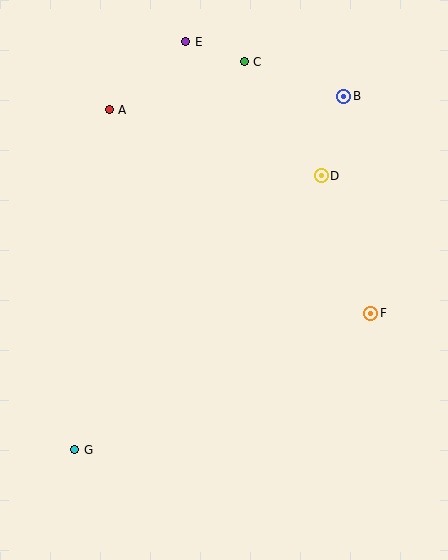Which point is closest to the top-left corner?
Point A is closest to the top-left corner.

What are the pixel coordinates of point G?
Point G is at (75, 450).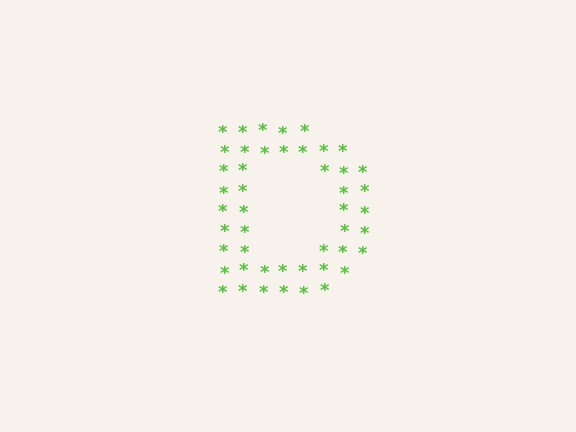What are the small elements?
The small elements are asterisks.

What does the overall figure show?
The overall figure shows the letter D.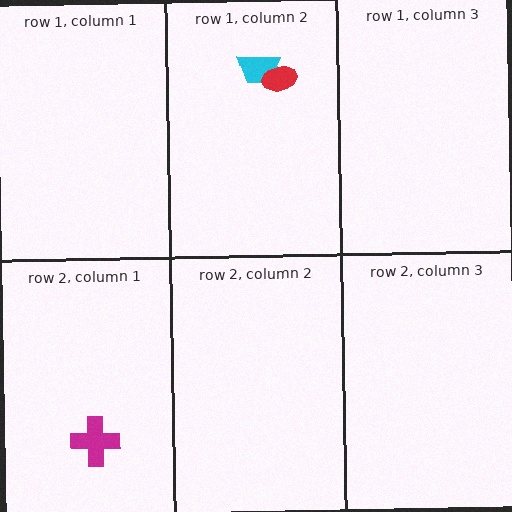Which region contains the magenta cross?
The row 2, column 1 region.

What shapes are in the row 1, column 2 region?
The cyan trapezoid, the red ellipse.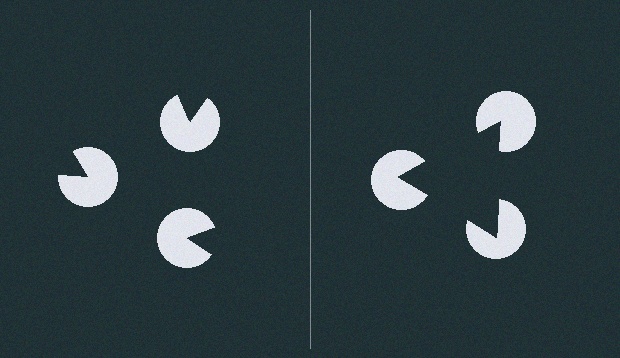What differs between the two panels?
The pac-man discs are positioned identically on both sides; only the wedge orientations differ. On the right they align to a triangle; on the left they are misaligned.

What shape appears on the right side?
An illusory triangle.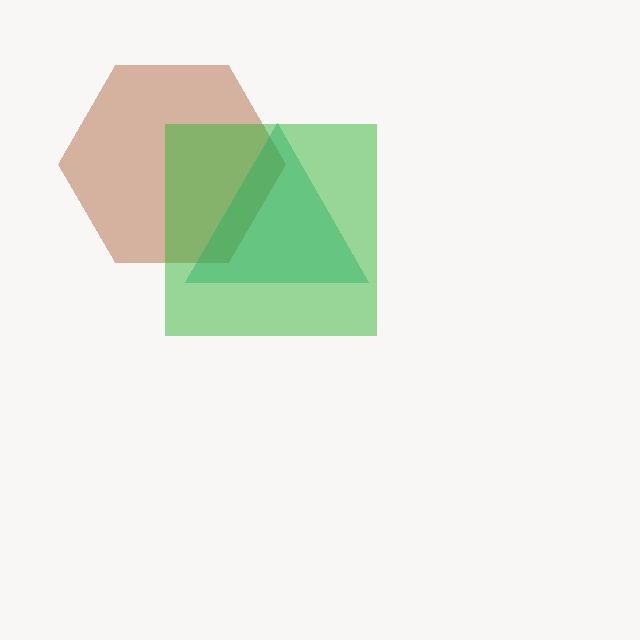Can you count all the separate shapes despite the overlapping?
Yes, there are 3 separate shapes.